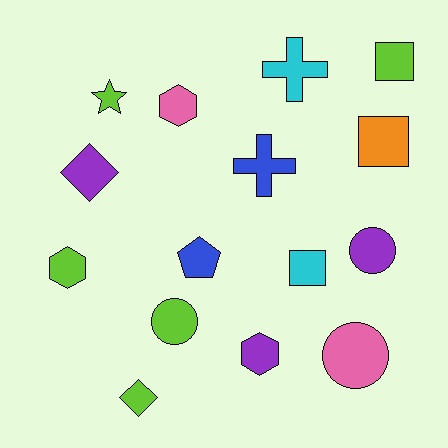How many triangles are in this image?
There are no triangles.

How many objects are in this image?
There are 15 objects.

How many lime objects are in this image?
There are 5 lime objects.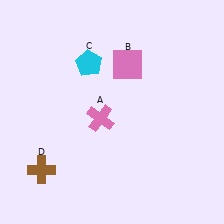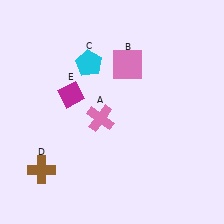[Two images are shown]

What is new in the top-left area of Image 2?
A magenta diamond (E) was added in the top-left area of Image 2.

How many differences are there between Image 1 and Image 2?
There is 1 difference between the two images.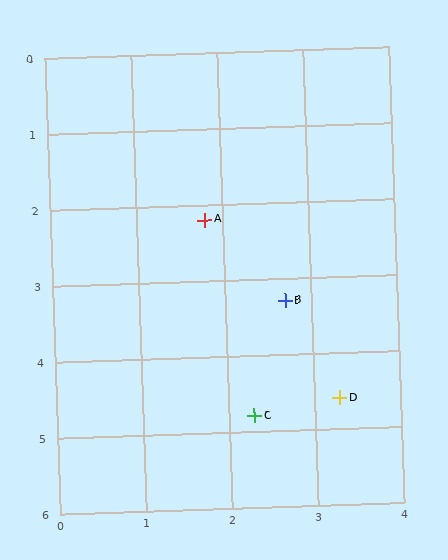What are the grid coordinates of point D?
Point D is at approximately (3.3, 4.6).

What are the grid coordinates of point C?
Point C is at approximately (2.3, 4.8).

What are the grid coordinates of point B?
Point B is at approximately (2.7, 3.3).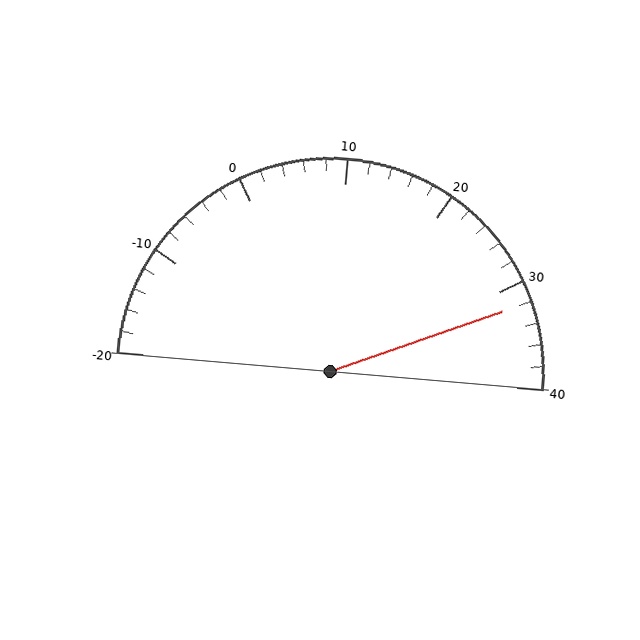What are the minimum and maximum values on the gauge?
The gauge ranges from -20 to 40.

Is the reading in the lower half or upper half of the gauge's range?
The reading is in the upper half of the range (-20 to 40).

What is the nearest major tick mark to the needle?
The nearest major tick mark is 30.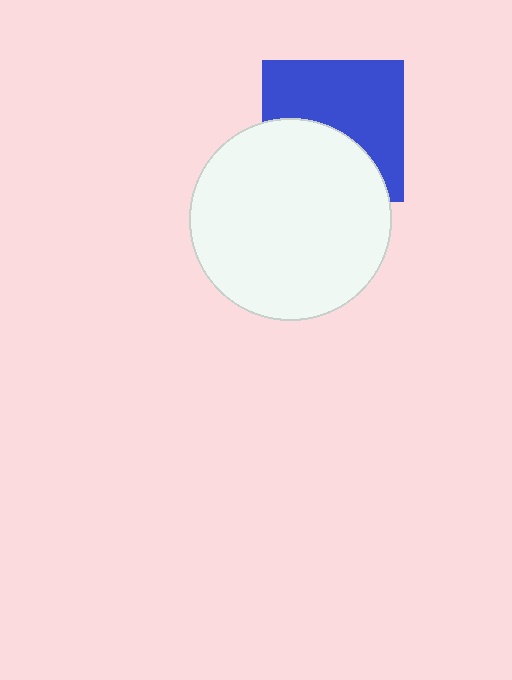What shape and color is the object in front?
The object in front is a white circle.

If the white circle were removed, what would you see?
You would see the complete blue square.